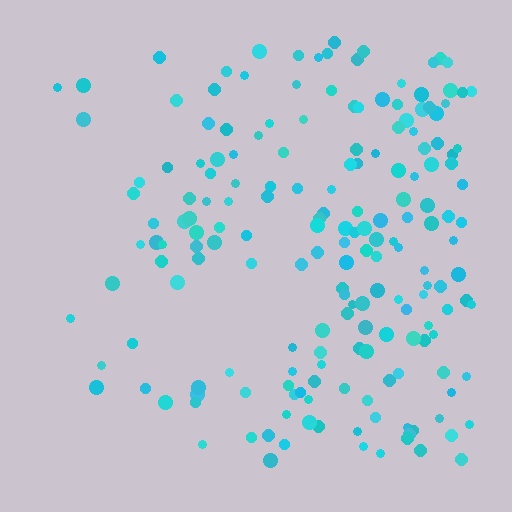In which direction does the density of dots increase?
From left to right, with the right side densest.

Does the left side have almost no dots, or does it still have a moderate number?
Still a moderate number, just noticeably fewer than the right.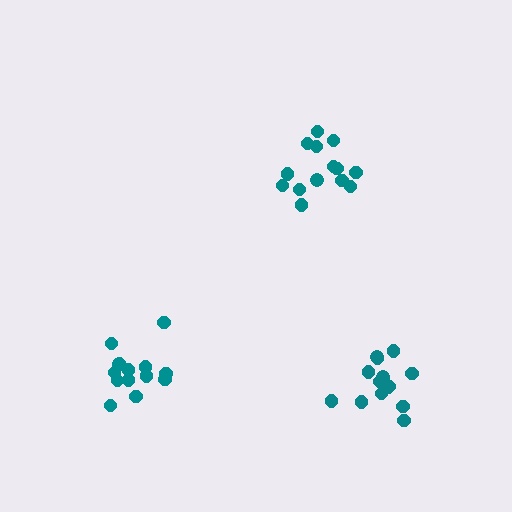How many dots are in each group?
Group 1: 14 dots, Group 2: 14 dots, Group 3: 16 dots (44 total).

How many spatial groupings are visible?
There are 3 spatial groupings.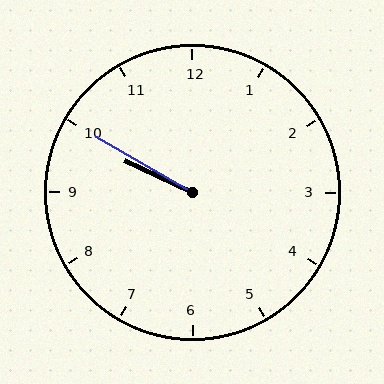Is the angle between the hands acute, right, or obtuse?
It is acute.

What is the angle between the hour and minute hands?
Approximately 5 degrees.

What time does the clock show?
9:50.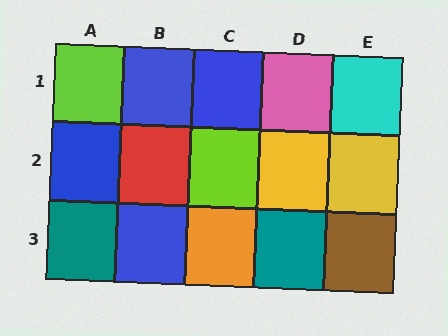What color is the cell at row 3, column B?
Blue.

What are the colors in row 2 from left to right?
Blue, red, lime, yellow, yellow.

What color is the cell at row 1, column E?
Cyan.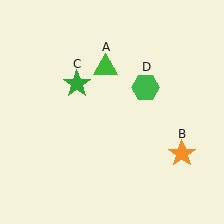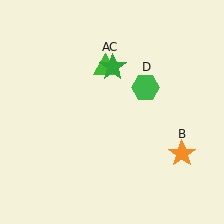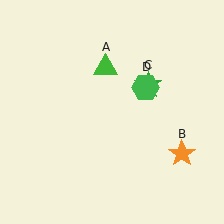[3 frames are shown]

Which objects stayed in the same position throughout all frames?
Green triangle (object A) and orange star (object B) and green hexagon (object D) remained stationary.